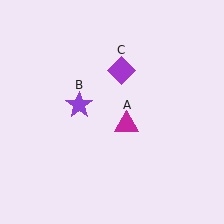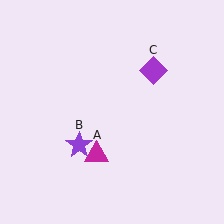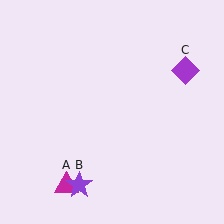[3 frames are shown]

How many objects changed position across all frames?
3 objects changed position: magenta triangle (object A), purple star (object B), purple diamond (object C).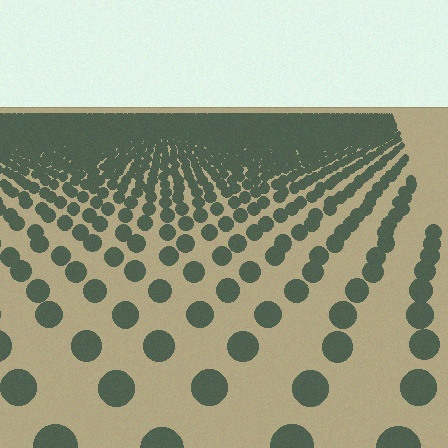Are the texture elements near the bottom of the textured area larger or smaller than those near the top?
Larger. Near the bottom, elements are closer to the viewer and appear at a bigger on-screen size.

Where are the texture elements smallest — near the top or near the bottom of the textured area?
Near the top.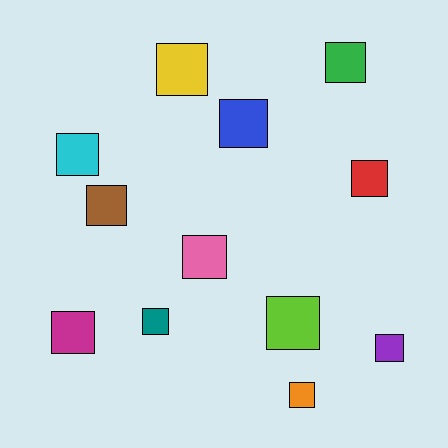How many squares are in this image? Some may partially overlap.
There are 12 squares.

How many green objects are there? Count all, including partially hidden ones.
There is 1 green object.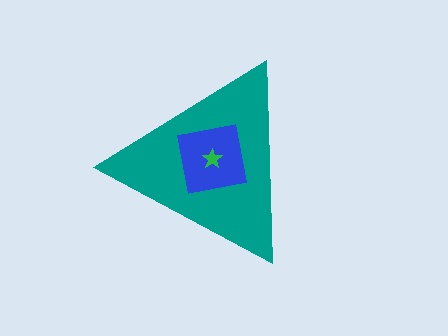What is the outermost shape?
The teal triangle.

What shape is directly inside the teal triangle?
The blue square.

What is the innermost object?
The green star.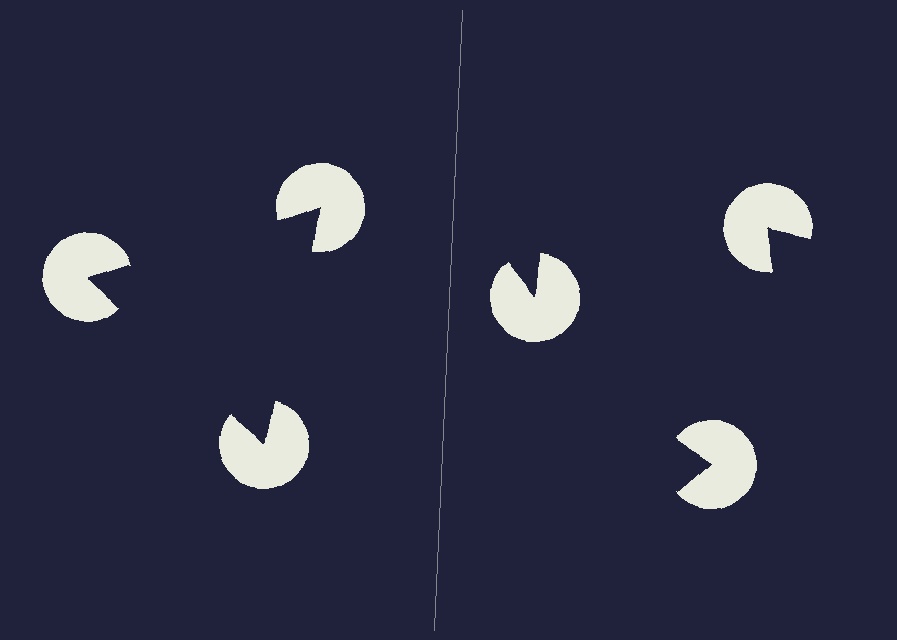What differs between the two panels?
The pac-man discs are positioned identically on both sides; only the wedge orientations differ. On the left they align to a triangle; on the right they are misaligned.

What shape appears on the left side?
An illusory triangle.